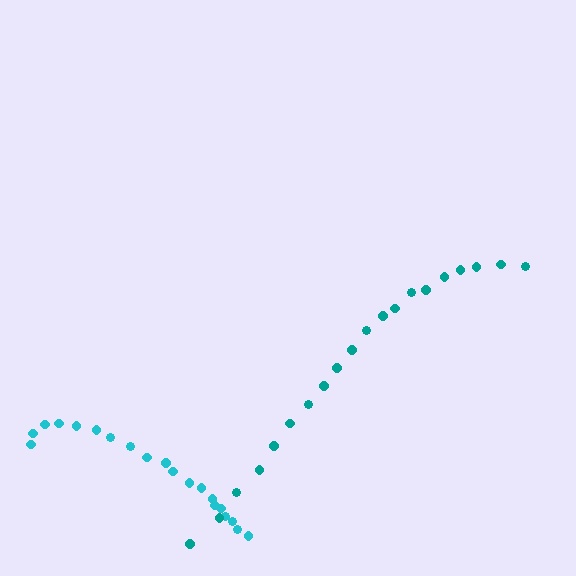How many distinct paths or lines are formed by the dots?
There are 2 distinct paths.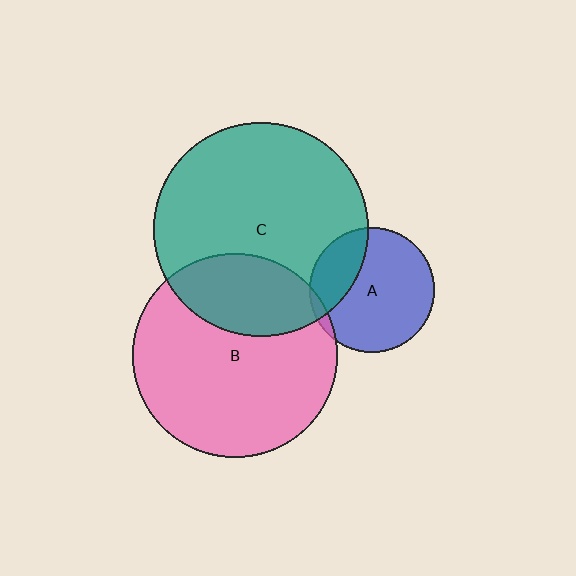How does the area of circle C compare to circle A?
Approximately 3.0 times.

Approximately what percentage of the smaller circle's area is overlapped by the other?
Approximately 5%.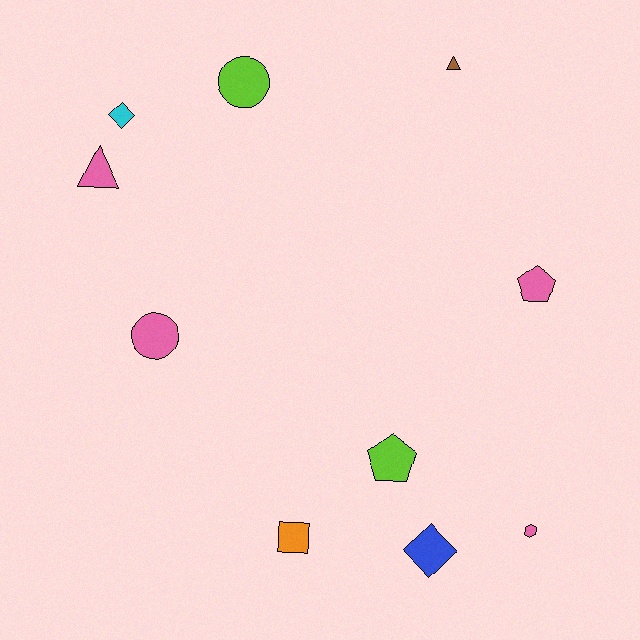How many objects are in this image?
There are 10 objects.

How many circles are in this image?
There are 2 circles.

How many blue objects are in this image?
There is 1 blue object.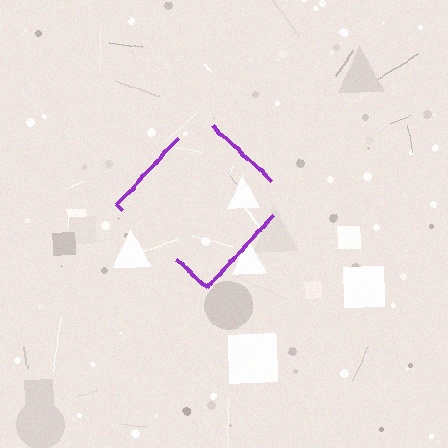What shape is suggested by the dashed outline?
The dashed outline suggests a diamond.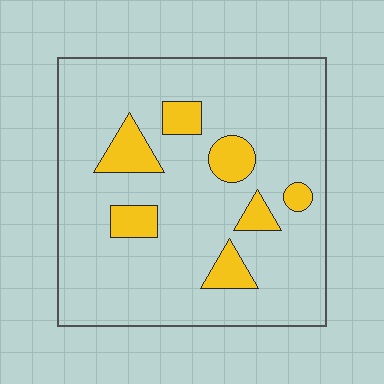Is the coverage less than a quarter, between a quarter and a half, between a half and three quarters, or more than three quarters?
Less than a quarter.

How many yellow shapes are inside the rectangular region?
7.